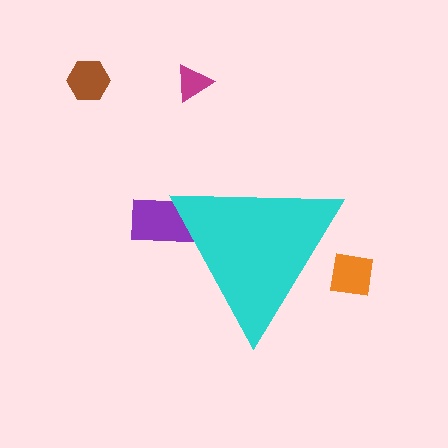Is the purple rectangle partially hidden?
Yes, the purple rectangle is partially hidden behind the cyan triangle.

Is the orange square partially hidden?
Yes, the orange square is partially hidden behind the cyan triangle.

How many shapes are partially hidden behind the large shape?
2 shapes are partially hidden.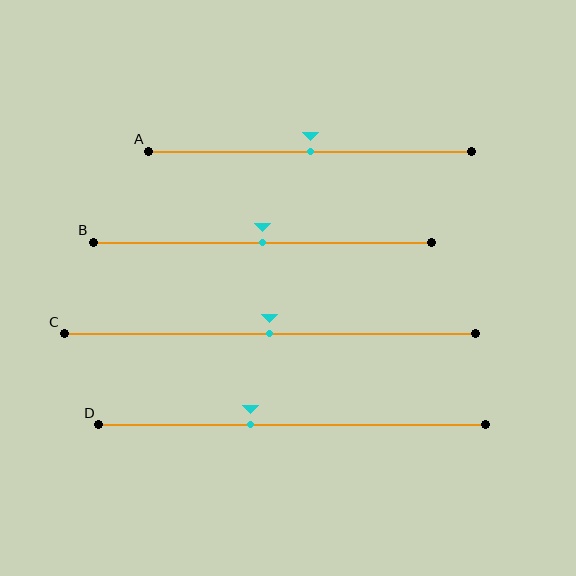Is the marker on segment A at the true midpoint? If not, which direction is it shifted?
Yes, the marker on segment A is at the true midpoint.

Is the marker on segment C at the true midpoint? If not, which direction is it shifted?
Yes, the marker on segment C is at the true midpoint.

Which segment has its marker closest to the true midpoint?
Segment A has its marker closest to the true midpoint.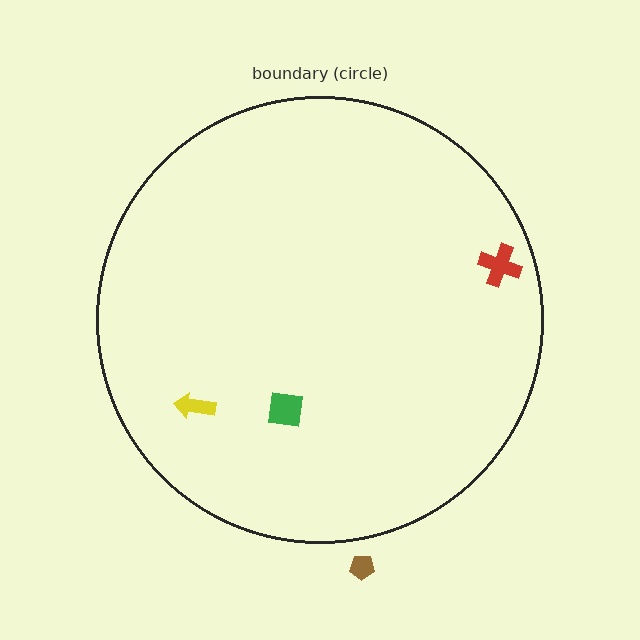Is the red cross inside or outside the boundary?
Inside.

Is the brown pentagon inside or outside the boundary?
Outside.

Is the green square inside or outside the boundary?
Inside.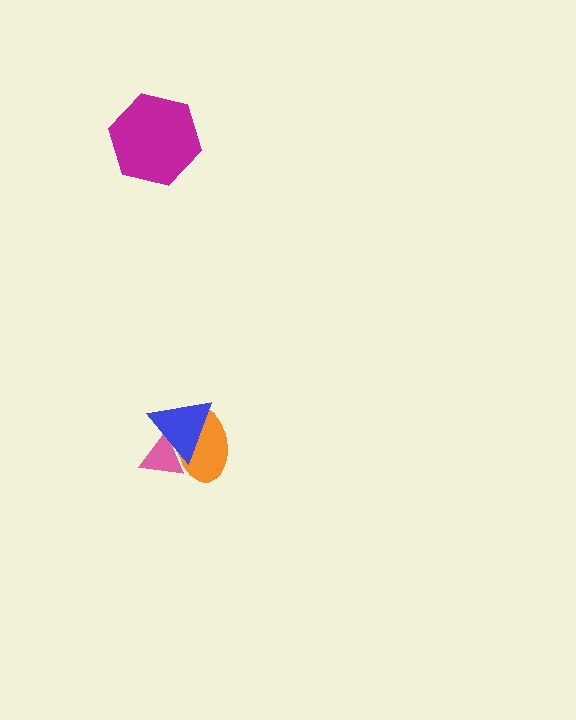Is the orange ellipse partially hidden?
Yes, it is partially covered by another shape.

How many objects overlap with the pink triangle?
2 objects overlap with the pink triangle.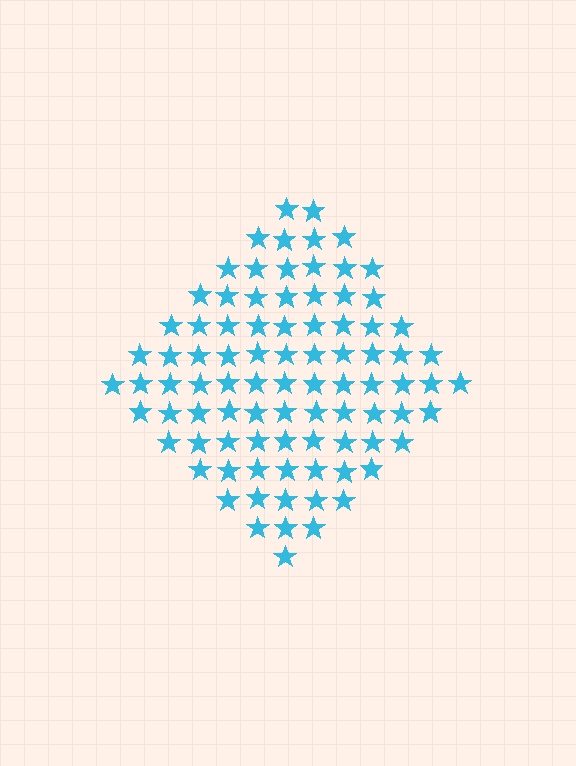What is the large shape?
The large shape is a diamond.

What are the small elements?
The small elements are stars.